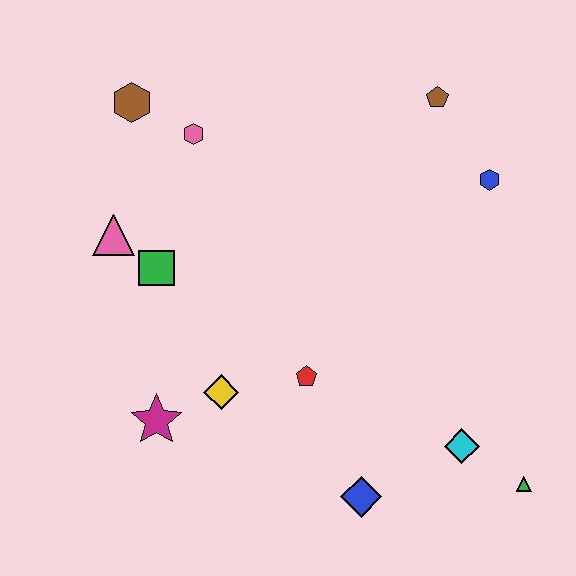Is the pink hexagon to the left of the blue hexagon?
Yes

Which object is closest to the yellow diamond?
The magenta star is closest to the yellow diamond.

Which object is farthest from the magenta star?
The brown pentagon is farthest from the magenta star.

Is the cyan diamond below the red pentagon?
Yes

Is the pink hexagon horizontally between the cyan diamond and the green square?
Yes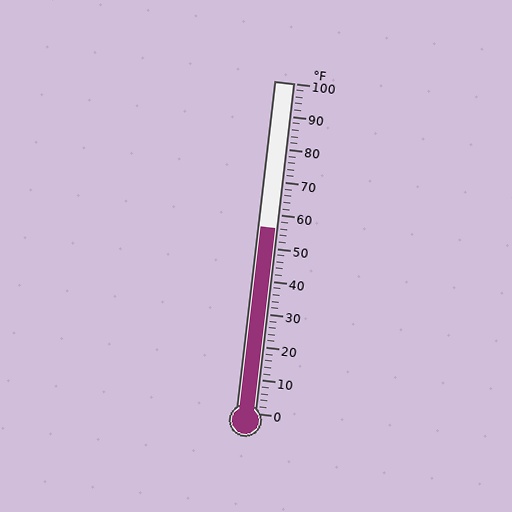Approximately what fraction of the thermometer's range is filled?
The thermometer is filled to approximately 55% of its range.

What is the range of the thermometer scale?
The thermometer scale ranges from 0°F to 100°F.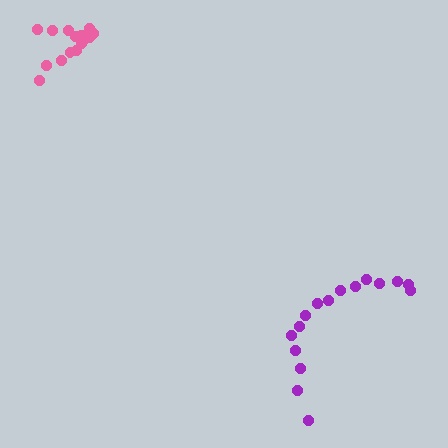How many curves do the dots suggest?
There are 2 distinct paths.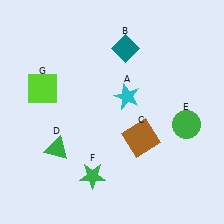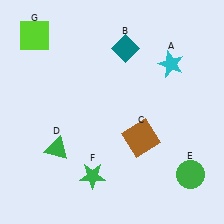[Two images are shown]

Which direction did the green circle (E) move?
The green circle (E) moved down.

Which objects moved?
The objects that moved are: the cyan star (A), the green circle (E), the lime square (G).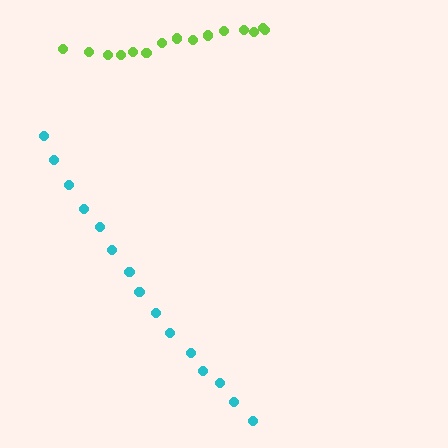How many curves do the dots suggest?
There are 2 distinct paths.